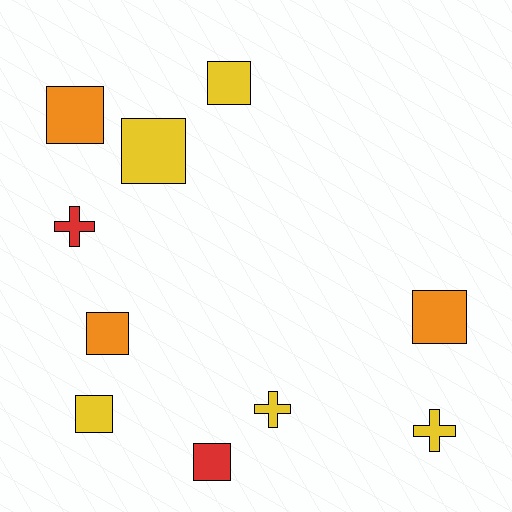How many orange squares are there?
There are 3 orange squares.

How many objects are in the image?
There are 10 objects.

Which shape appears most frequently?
Square, with 7 objects.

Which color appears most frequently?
Yellow, with 5 objects.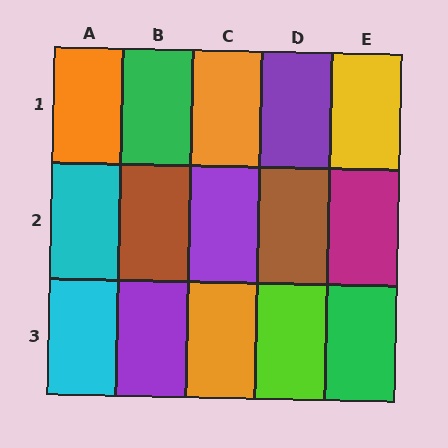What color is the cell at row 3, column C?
Orange.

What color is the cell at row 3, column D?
Lime.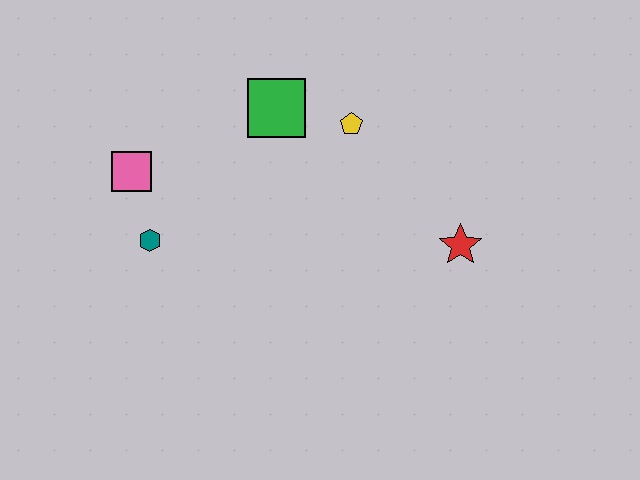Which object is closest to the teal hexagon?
The pink square is closest to the teal hexagon.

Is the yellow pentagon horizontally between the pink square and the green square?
No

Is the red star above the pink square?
No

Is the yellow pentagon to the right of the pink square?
Yes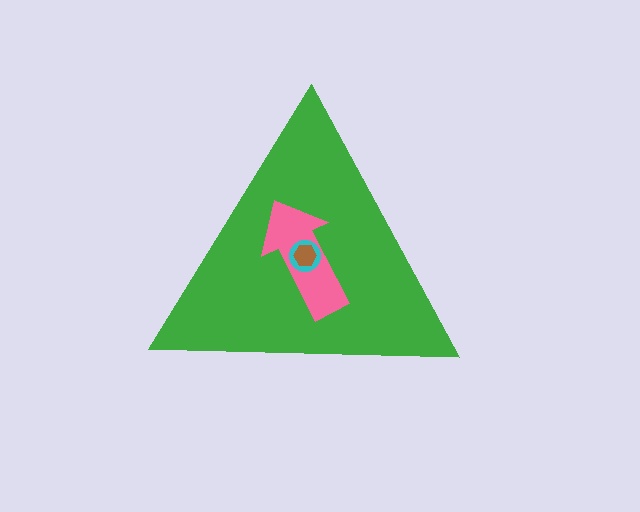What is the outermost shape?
The green triangle.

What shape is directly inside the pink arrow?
The cyan circle.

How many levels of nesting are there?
4.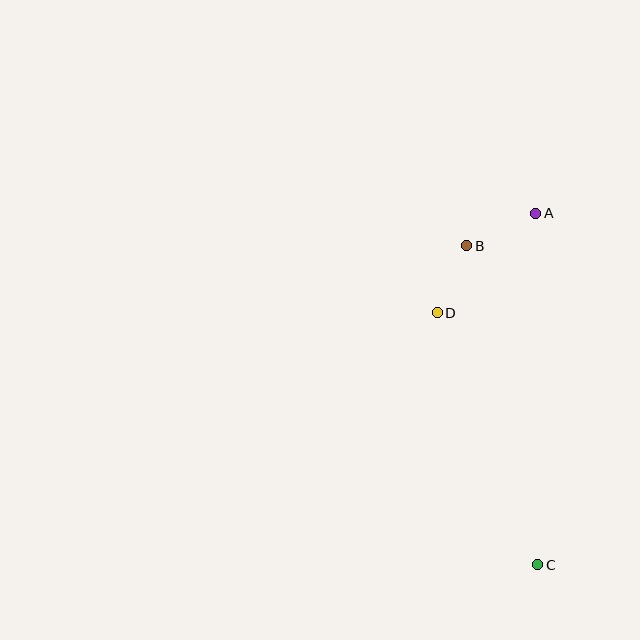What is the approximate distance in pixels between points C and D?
The distance between C and D is approximately 271 pixels.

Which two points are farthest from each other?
Points A and C are farthest from each other.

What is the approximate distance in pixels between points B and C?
The distance between B and C is approximately 326 pixels.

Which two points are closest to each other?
Points B and D are closest to each other.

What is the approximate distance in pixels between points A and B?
The distance between A and B is approximately 76 pixels.